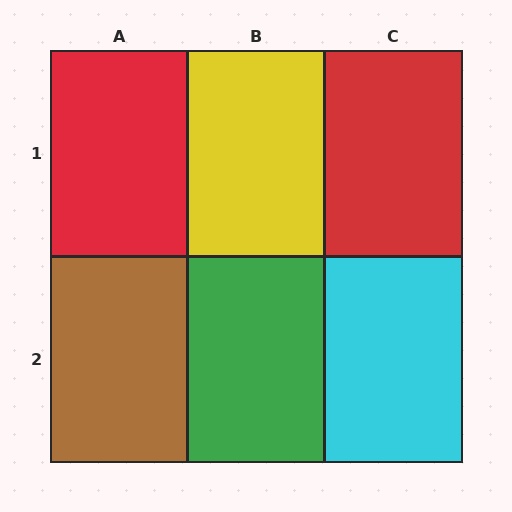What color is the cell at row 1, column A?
Red.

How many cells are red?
2 cells are red.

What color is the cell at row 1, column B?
Yellow.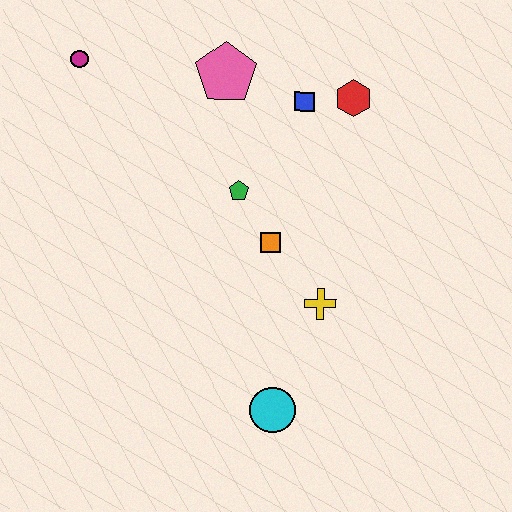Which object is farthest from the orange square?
The magenta circle is farthest from the orange square.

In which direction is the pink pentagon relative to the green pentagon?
The pink pentagon is above the green pentagon.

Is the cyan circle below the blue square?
Yes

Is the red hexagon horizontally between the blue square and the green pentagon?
No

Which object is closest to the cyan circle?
The yellow cross is closest to the cyan circle.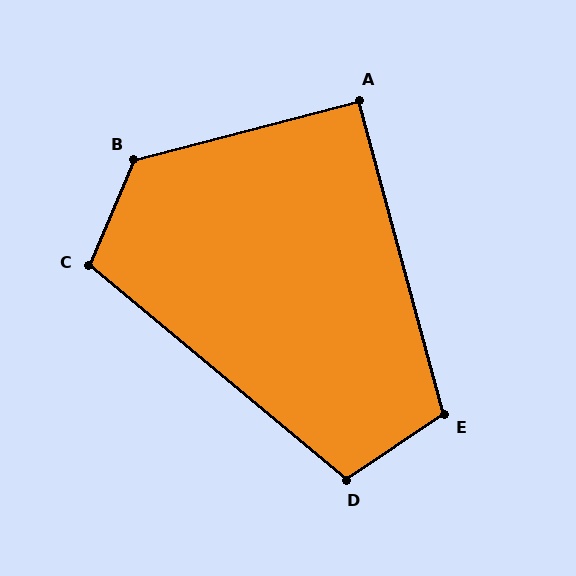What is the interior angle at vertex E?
Approximately 109 degrees (obtuse).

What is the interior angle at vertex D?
Approximately 106 degrees (obtuse).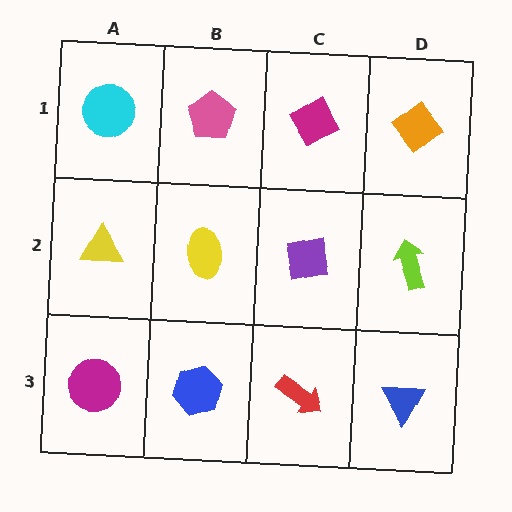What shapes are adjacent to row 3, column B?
A yellow ellipse (row 2, column B), a magenta circle (row 3, column A), a red arrow (row 3, column C).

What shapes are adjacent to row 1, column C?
A purple square (row 2, column C), a pink pentagon (row 1, column B), an orange diamond (row 1, column D).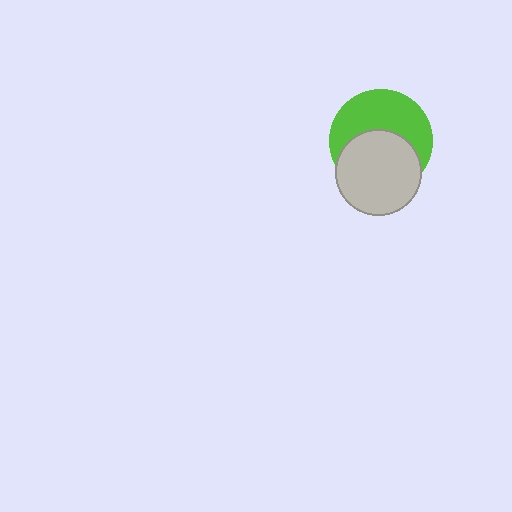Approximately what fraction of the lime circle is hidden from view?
Roughly 49% of the lime circle is hidden behind the light gray circle.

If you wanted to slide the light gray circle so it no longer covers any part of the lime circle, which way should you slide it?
Slide it down — that is the most direct way to separate the two shapes.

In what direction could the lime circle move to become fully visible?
The lime circle could move up. That would shift it out from behind the light gray circle entirely.